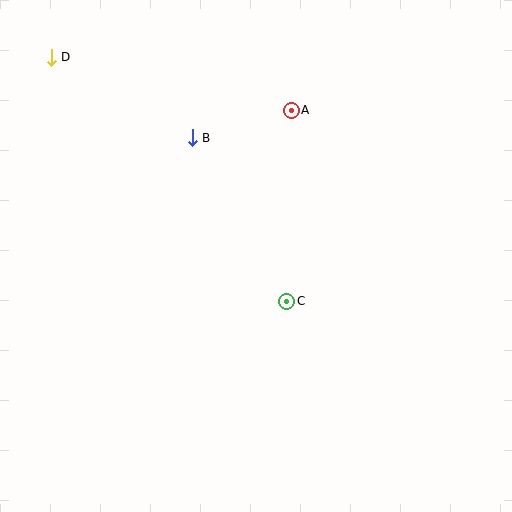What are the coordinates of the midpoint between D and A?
The midpoint between D and A is at (171, 84).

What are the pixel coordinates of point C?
Point C is at (287, 301).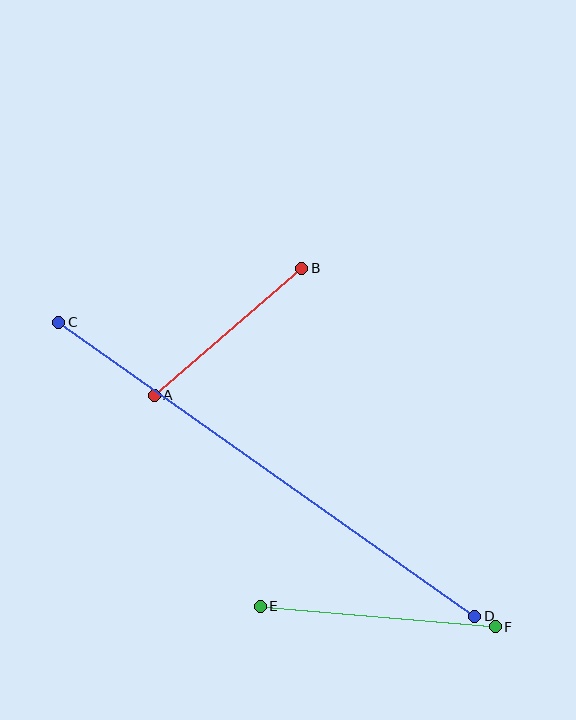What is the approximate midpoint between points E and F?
The midpoint is at approximately (378, 616) pixels.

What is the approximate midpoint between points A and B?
The midpoint is at approximately (228, 332) pixels.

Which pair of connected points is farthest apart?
Points C and D are farthest apart.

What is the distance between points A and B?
The distance is approximately 195 pixels.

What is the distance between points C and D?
The distance is approximately 509 pixels.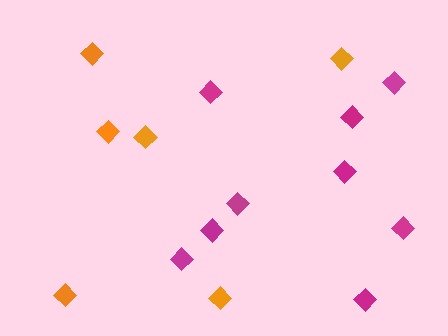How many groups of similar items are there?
There are 2 groups: one group of magenta diamonds (9) and one group of orange diamonds (6).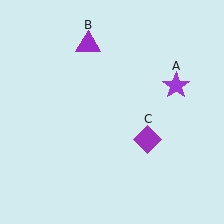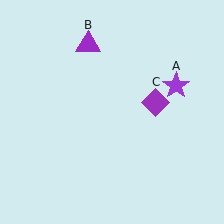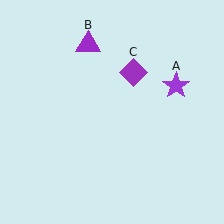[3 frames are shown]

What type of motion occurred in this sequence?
The purple diamond (object C) rotated counterclockwise around the center of the scene.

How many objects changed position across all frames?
1 object changed position: purple diamond (object C).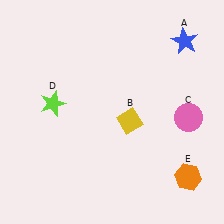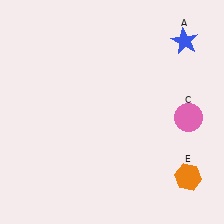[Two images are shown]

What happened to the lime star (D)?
The lime star (D) was removed in Image 2. It was in the top-left area of Image 1.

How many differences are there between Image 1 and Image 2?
There are 2 differences between the two images.